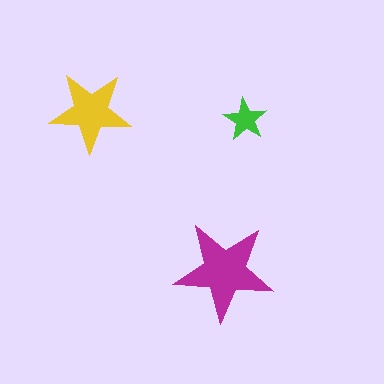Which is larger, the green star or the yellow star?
The yellow one.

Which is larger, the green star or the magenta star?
The magenta one.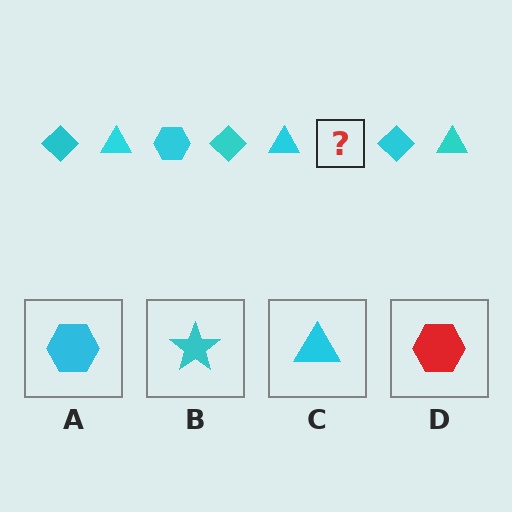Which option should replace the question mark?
Option A.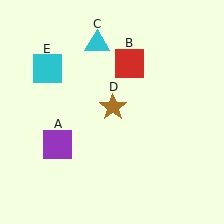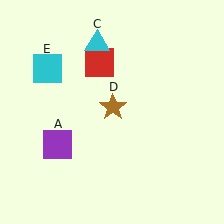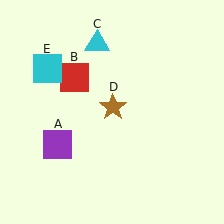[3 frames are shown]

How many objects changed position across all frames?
1 object changed position: red square (object B).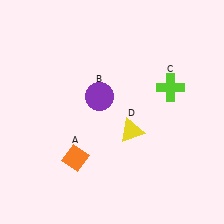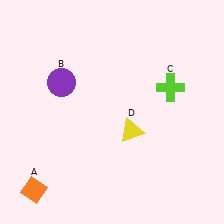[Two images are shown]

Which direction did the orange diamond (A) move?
The orange diamond (A) moved left.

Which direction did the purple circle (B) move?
The purple circle (B) moved left.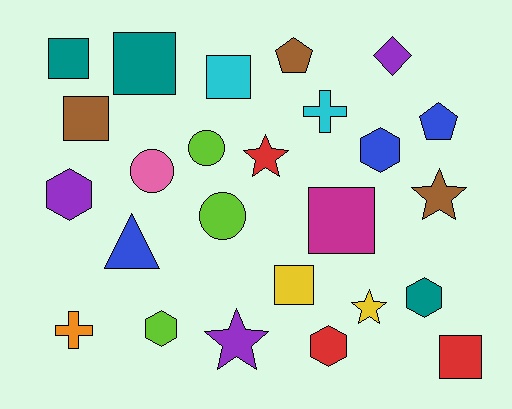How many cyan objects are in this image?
There are 2 cyan objects.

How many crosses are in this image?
There are 2 crosses.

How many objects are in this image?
There are 25 objects.